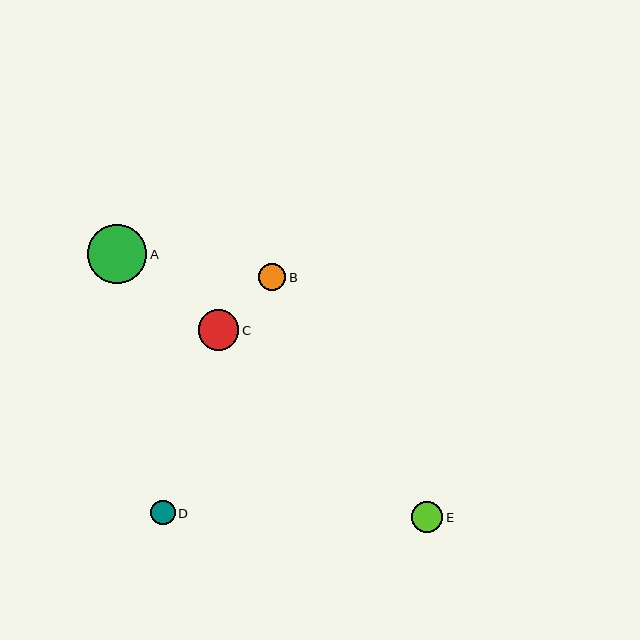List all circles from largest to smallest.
From largest to smallest: A, C, E, B, D.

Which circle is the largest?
Circle A is the largest with a size of approximately 59 pixels.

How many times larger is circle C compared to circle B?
Circle C is approximately 1.5 times the size of circle B.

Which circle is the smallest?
Circle D is the smallest with a size of approximately 25 pixels.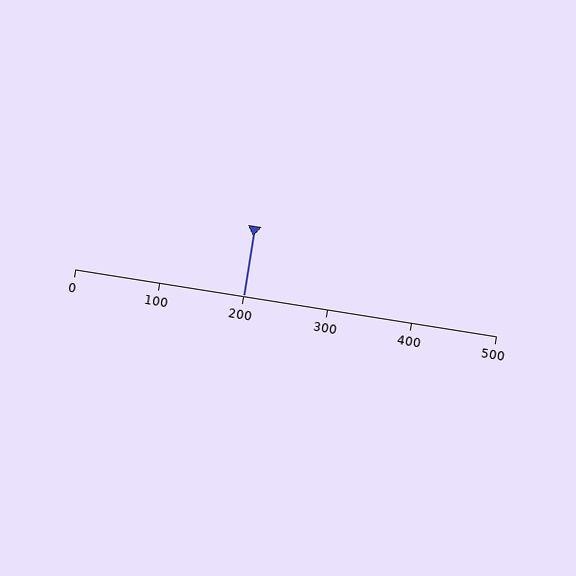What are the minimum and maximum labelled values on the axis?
The axis runs from 0 to 500.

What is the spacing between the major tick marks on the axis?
The major ticks are spaced 100 apart.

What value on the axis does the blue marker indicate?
The marker indicates approximately 200.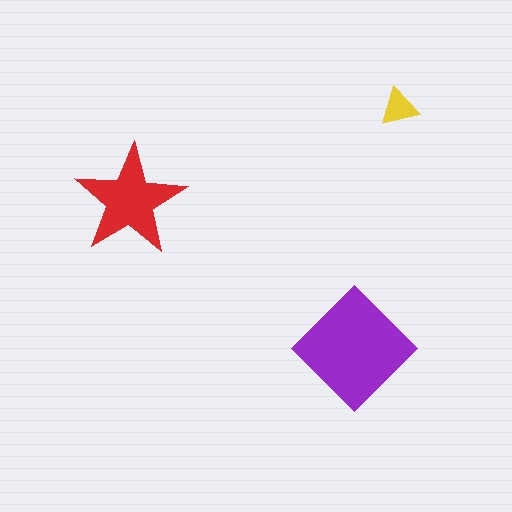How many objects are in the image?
There are 3 objects in the image.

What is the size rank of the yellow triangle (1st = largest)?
3rd.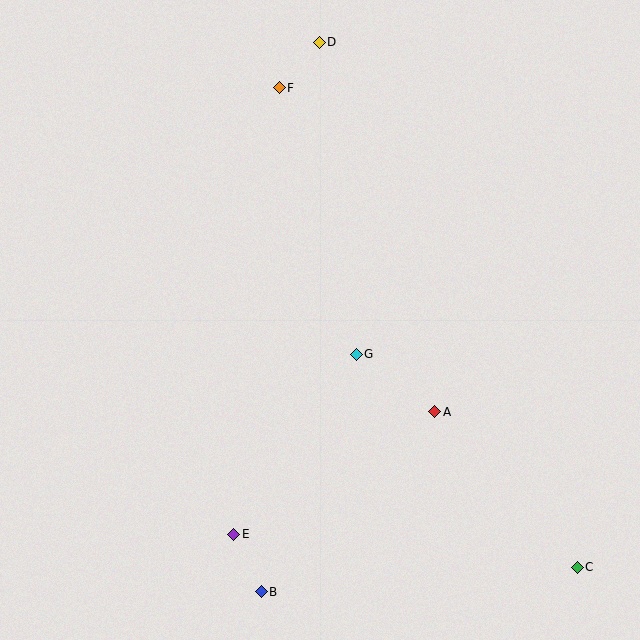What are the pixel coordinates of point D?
Point D is at (319, 42).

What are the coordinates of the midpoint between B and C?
The midpoint between B and C is at (419, 580).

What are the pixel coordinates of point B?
Point B is at (261, 592).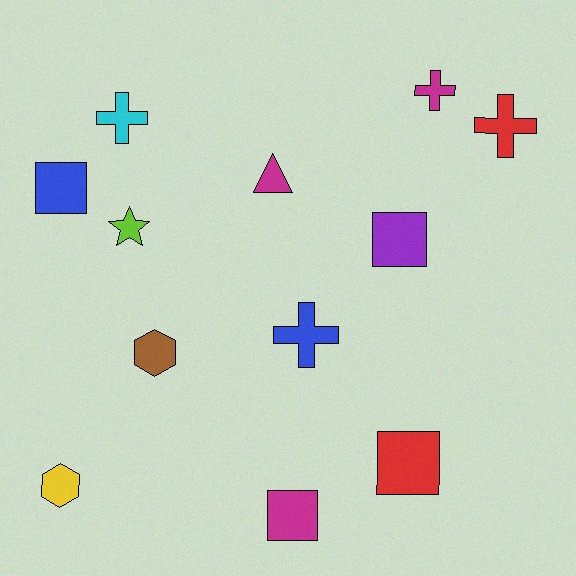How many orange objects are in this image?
There are no orange objects.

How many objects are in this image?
There are 12 objects.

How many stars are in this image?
There is 1 star.